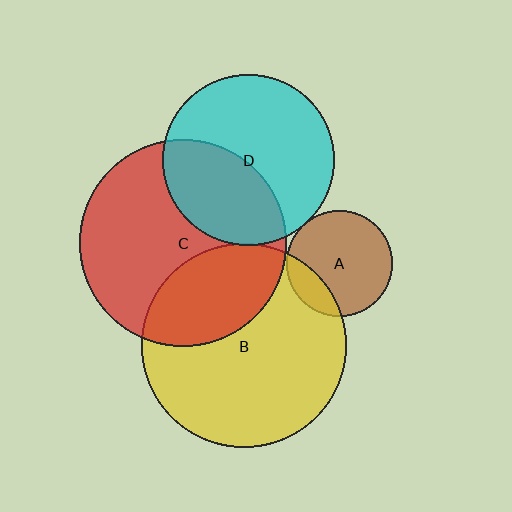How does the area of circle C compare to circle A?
Approximately 3.8 times.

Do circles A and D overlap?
Yes.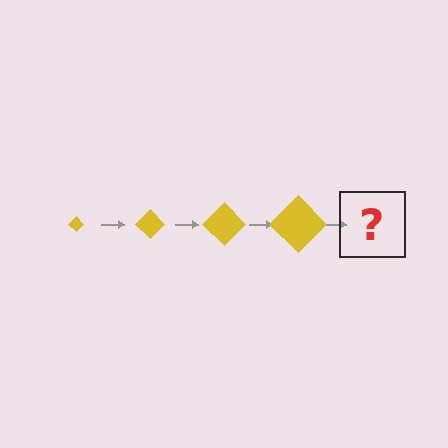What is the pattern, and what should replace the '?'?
The pattern is that the diamond gets progressively larger each step. The '?' should be a yellow diamond, larger than the previous one.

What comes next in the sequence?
The next element should be a yellow diamond, larger than the previous one.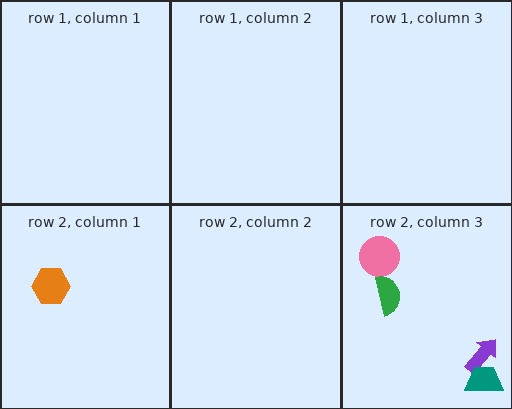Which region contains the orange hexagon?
The row 2, column 1 region.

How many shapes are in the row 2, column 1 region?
1.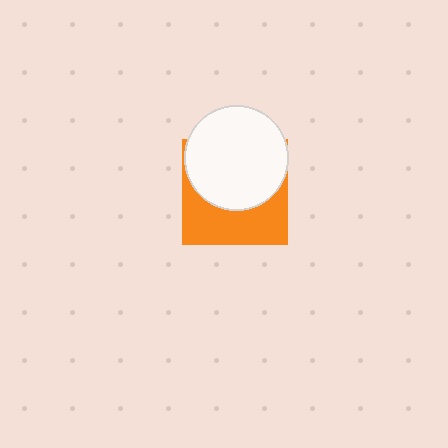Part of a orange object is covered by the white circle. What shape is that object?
It is a square.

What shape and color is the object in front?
The object in front is a white circle.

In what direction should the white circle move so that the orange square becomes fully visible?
The white circle should move up. That is the shortest direction to clear the overlap and leave the orange square fully visible.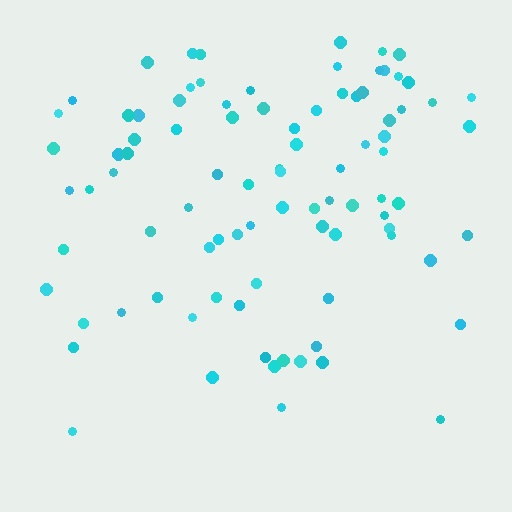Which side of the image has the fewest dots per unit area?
The bottom.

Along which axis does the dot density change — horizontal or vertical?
Vertical.